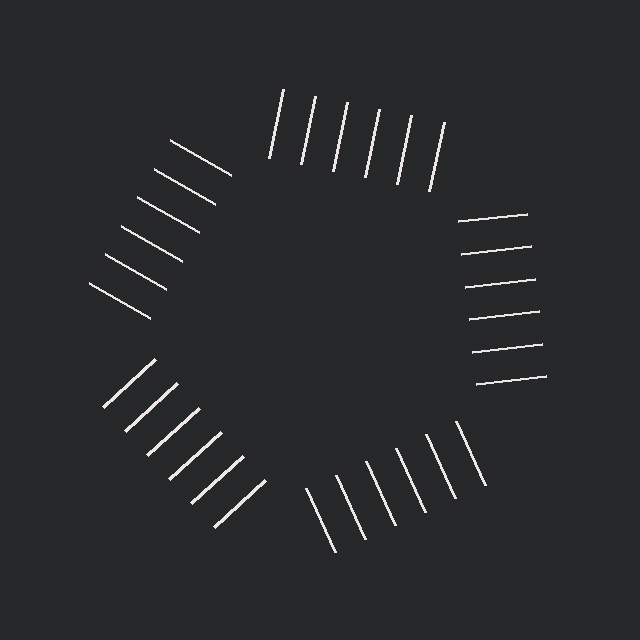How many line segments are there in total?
30 — 6 along each of the 5 edges.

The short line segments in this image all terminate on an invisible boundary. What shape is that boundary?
An illusory pentagon — the line segments terminate on its edges but no continuous stroke is drawn.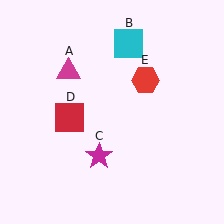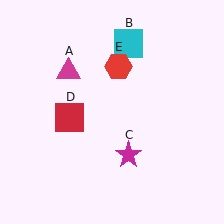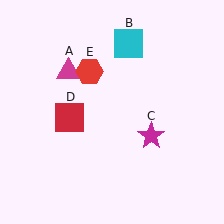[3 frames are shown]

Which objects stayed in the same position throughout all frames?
Magenta triangle (object A) and cyan square (object B) and red square (object D) remained stationary.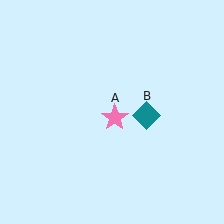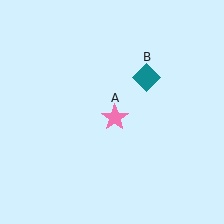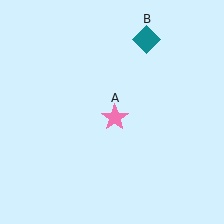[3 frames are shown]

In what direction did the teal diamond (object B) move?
The teal diamond (object B) moved up.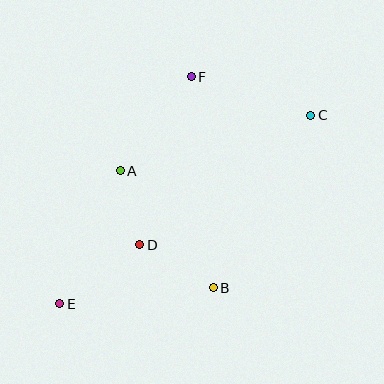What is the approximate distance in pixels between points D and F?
The distance between D and F is approximately 176 pixels.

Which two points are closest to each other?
Points A and D are closest to each other.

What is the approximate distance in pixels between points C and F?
The distance between C and F is approximately 126 pixels.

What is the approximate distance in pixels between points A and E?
The distance between A and E is approximately 146 pixels.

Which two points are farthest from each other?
Points C and E are farthest from each other.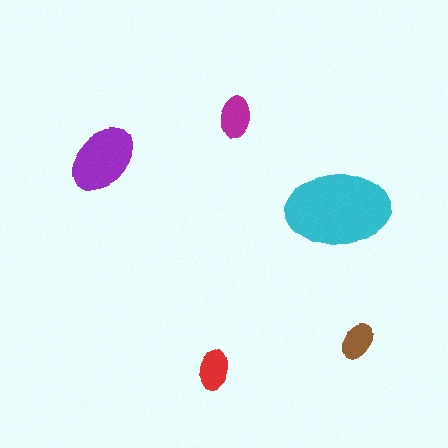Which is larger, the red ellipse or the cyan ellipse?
The cyan one.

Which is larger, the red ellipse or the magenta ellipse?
The magenta one.